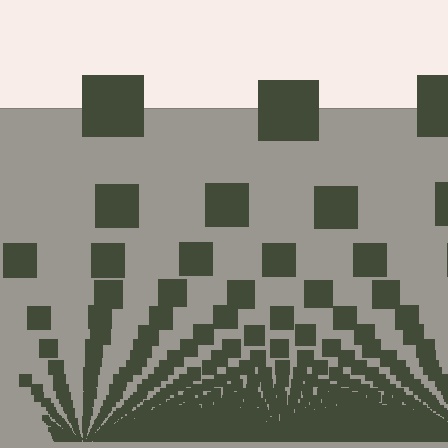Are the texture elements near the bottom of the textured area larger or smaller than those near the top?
Smaller. The gradient is inverted — elements near the bottom are smaller and denser.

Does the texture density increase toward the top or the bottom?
Density increases toward the bottom.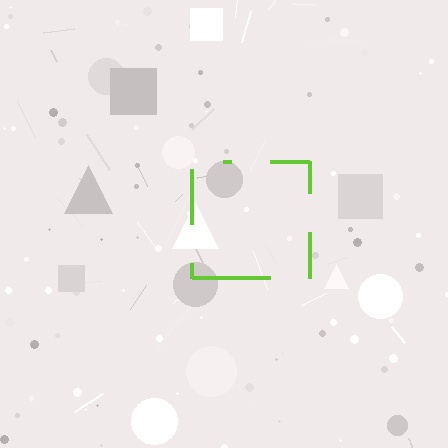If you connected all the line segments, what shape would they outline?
They would outline a square.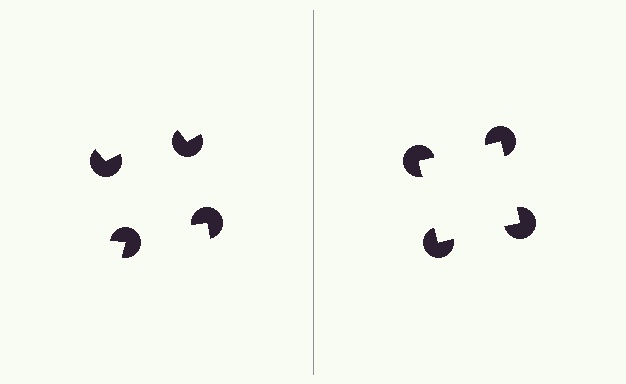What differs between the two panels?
The pac-man discs are positioned identically on both sides; only the wedge orientations differ. On the right they align to a square; on the left they are misaligned.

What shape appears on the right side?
An illusory square.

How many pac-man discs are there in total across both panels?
8 — 4 on each side.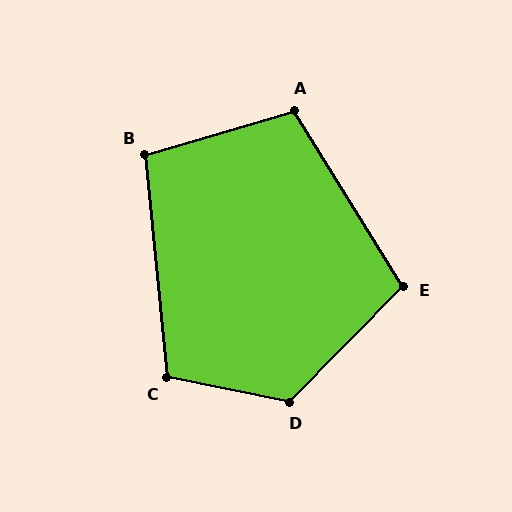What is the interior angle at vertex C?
Approximately 107 degrees (obtuse).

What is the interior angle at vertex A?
Approximately 105 degrees (obtuse).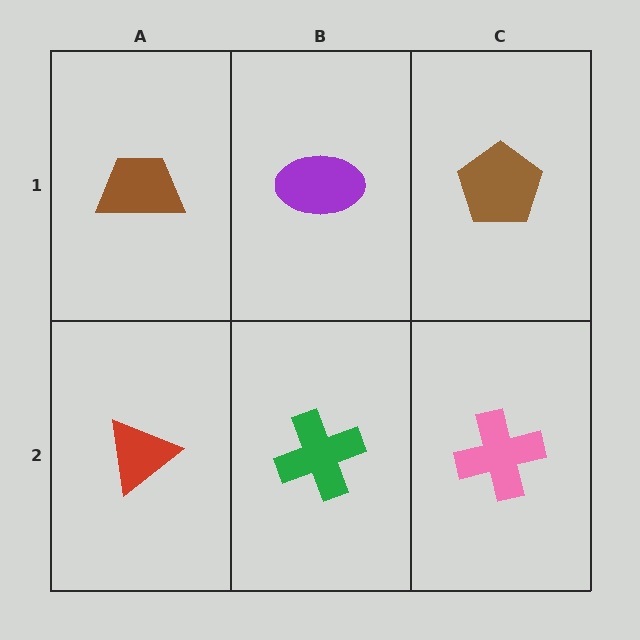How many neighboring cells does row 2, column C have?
2.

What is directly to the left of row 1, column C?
A purple ellipse.